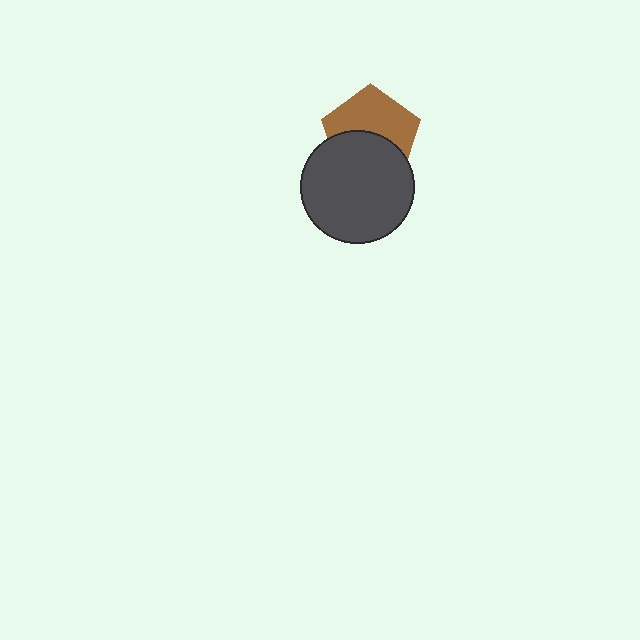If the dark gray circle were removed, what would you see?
You would see the complete brown pentagon.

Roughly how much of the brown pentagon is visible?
About half of it is visible (roughly 54%).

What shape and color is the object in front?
The object in front is a dark gray circle.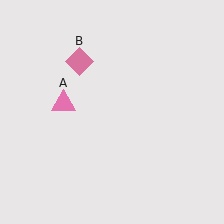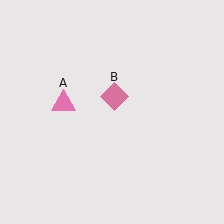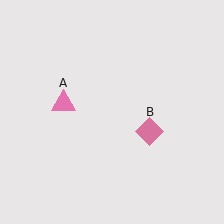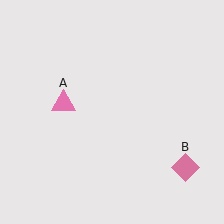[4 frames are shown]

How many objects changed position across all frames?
1 object changed position: pink diamond (object B).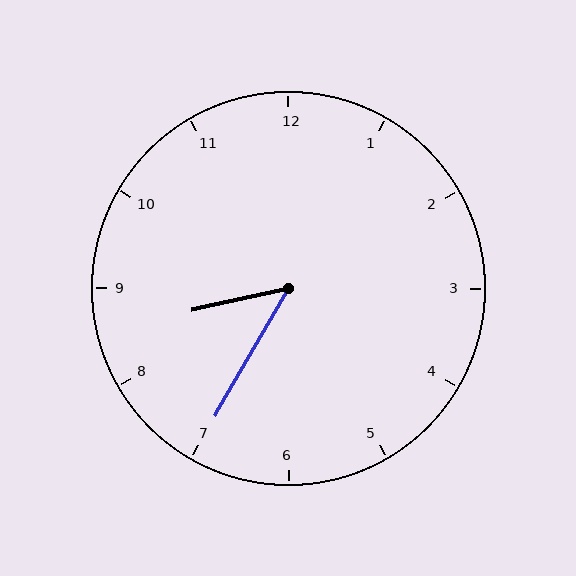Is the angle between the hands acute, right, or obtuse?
It is acute.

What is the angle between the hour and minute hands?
Approximately 48 degrees.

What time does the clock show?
8:35.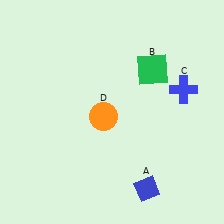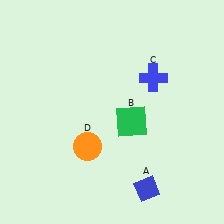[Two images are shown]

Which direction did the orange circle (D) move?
The orange circle (D) moved down.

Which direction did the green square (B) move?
The green square (B) moved down.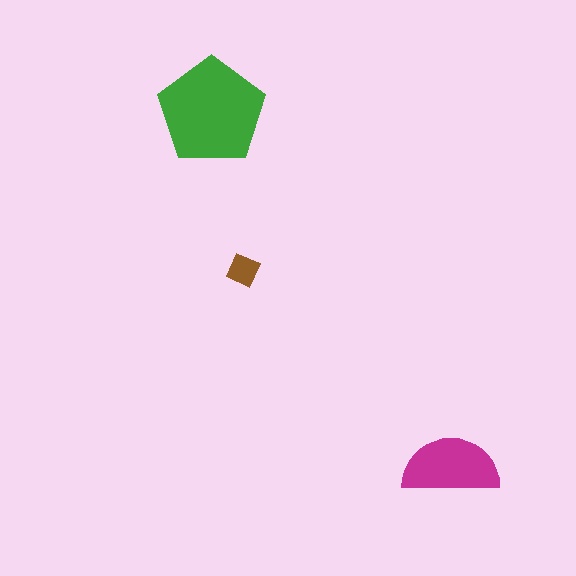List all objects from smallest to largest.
The brown square, the magenta semicircle, the green pentagon.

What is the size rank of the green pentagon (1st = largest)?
1st.